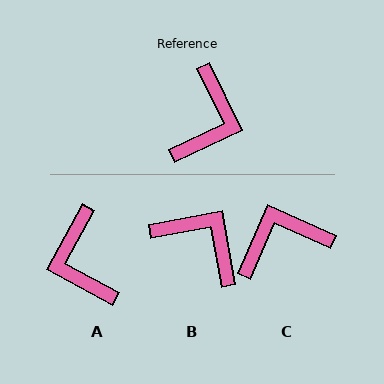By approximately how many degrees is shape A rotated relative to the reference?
Approximately 144 degrees clockwise.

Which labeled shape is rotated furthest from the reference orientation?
A, about 144 degrees away.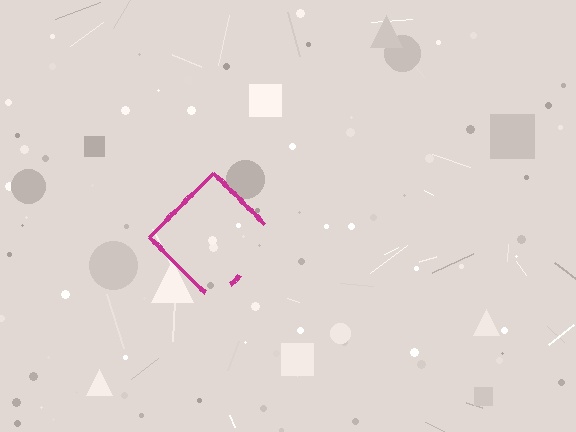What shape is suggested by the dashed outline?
The dashed outline suggests a diamond.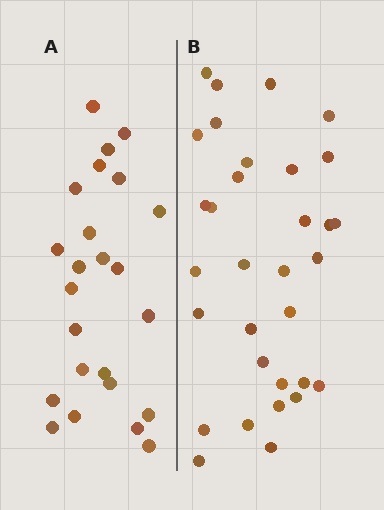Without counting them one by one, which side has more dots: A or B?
Region B (the right region) has more dots.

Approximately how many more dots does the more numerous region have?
Region B has roughly 8 or so more dots than region A.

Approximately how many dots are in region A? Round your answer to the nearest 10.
About 20 dots. (The exact count is 24, which rounds to 20.)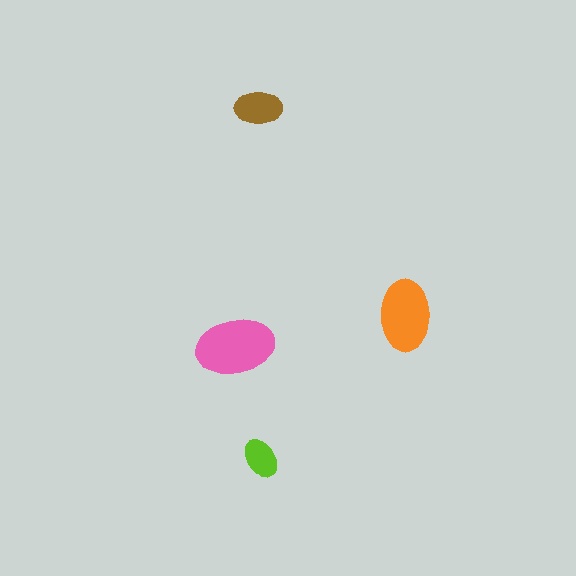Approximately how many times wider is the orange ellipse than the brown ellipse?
About 1.5 times wider.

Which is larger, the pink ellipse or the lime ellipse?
The pink one.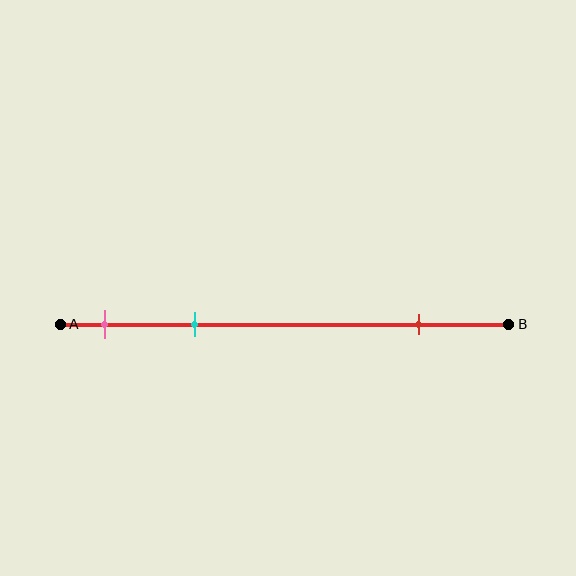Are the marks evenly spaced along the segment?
No, the marks are not evenly spaced.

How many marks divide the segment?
There are 3 marks dividing the segment.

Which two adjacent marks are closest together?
The pink and cyan marks are the closest adjacent pair.